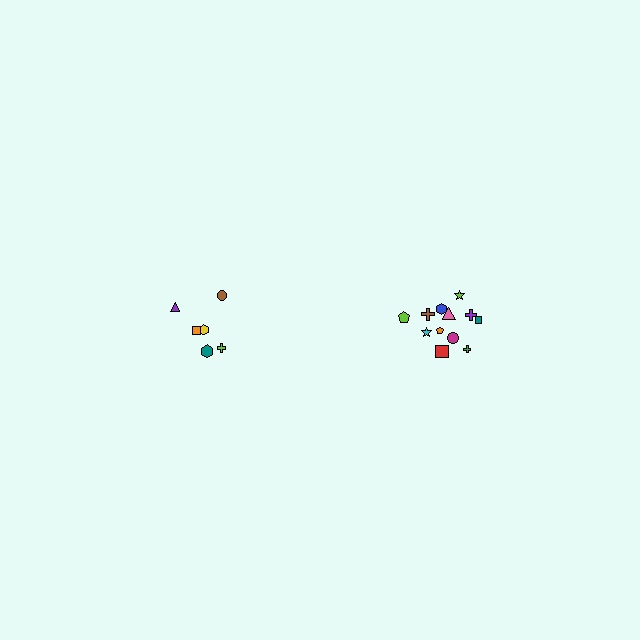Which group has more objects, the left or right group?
The right group.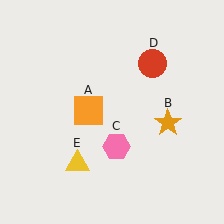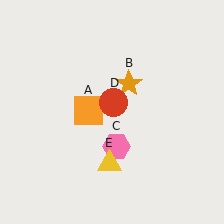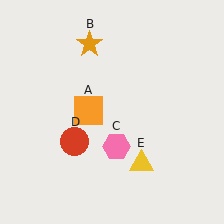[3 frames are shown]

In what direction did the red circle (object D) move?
The red circle (object D) moved down and to the left.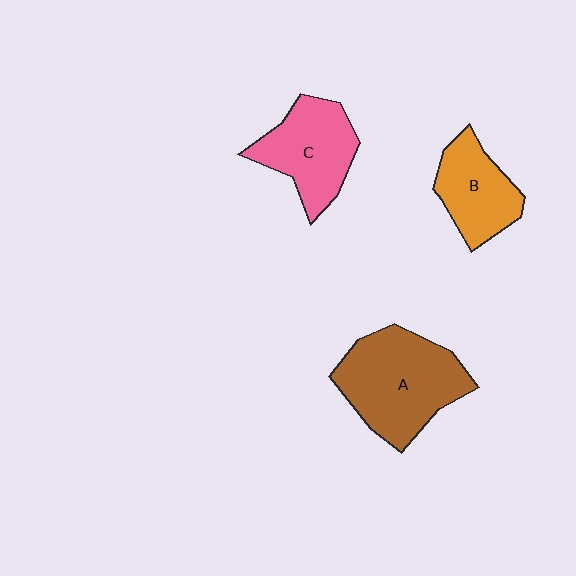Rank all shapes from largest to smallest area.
From largest to smallest: A (brown), C (pink), B (orange).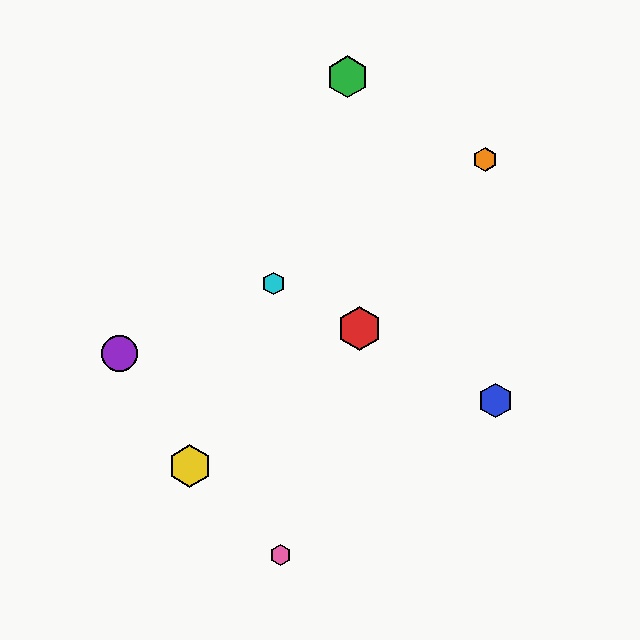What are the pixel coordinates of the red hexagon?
The red hexagon is at (359, 329).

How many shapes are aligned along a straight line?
3 shapes (the red hexagon, the blue hexagon, the cyan hexagon) are aligned along a straight line.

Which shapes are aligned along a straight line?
The red hexagon, the blue hexagon, the cyan hexagon are aligned along a straight line.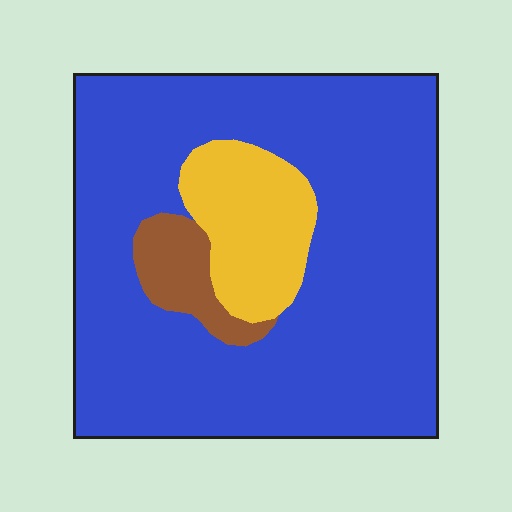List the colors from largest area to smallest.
From largest to smallest: blue, yellow, brown.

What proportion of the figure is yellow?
Yellow covers 13% of the figure.